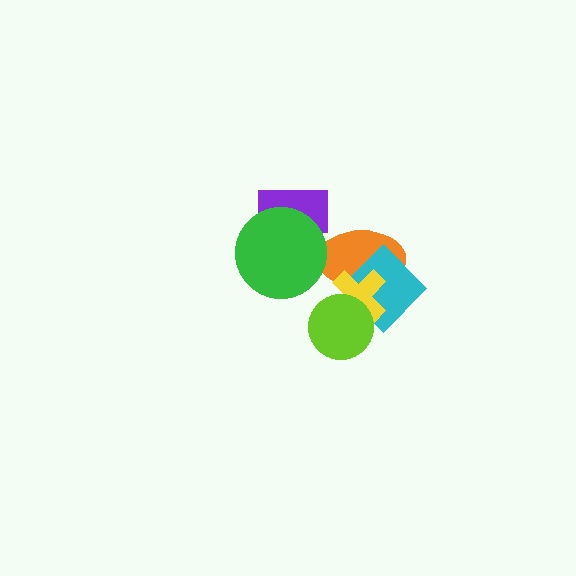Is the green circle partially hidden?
No, no other shape covers it.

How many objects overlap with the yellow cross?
3 objects overlap with the yellow cross.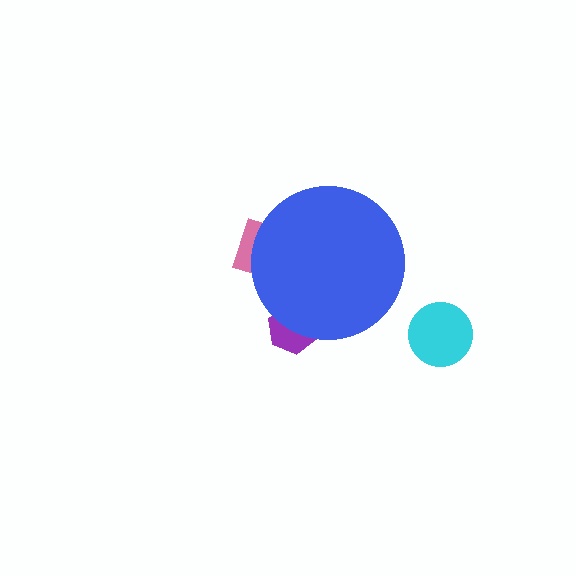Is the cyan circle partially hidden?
No, the cyan circle is fully visible.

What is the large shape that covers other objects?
A blue circle.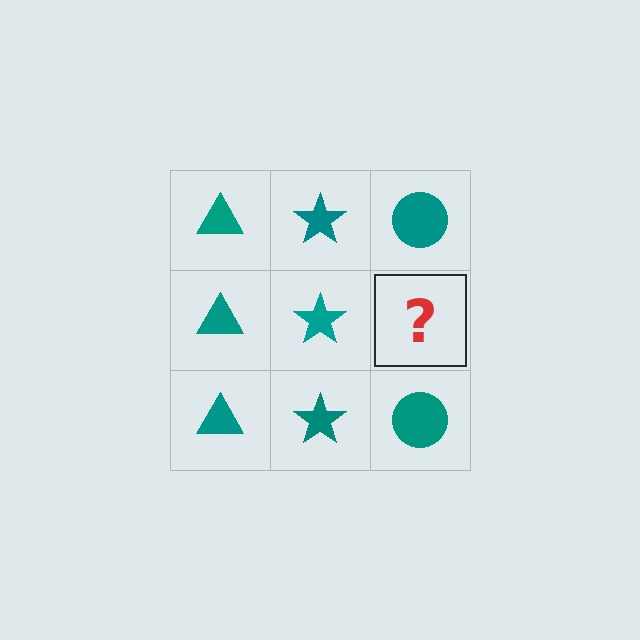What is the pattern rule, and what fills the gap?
The rule is that each column has a consistent shape. The gap should be filled with a teal circle.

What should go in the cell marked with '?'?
The missing cell should contain a teal circle.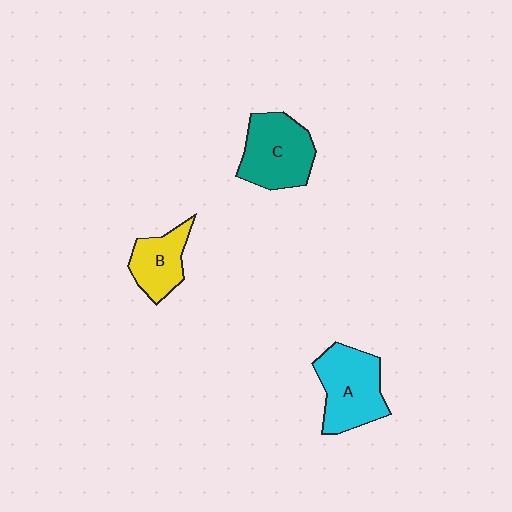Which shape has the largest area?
Shape A (cyan).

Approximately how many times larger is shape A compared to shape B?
Approximately 1.5 times.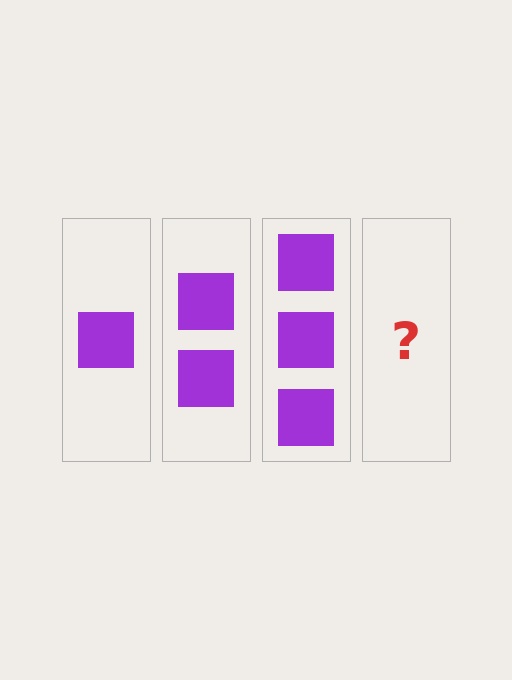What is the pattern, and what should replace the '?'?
The pattern is that each step adds one more square. The '?' should be 4 squares.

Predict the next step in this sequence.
The next step is 4 squares.